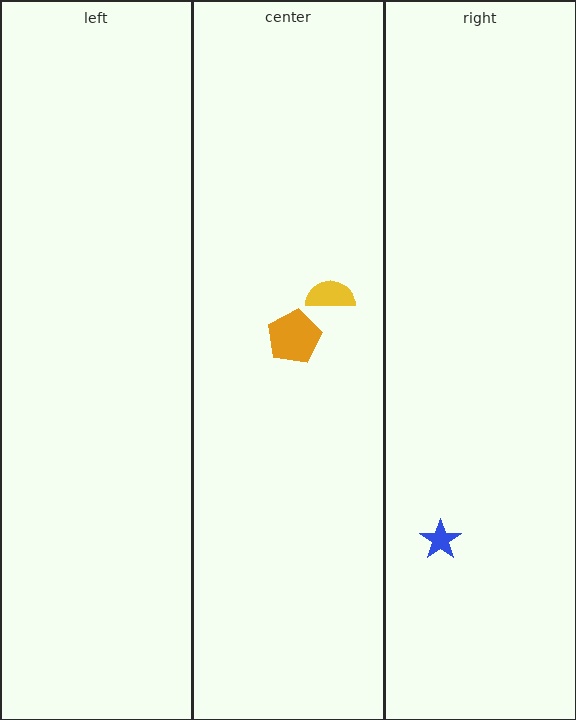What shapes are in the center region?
The yellow semicircle, the orange pentagon.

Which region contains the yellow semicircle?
The center region.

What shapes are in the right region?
The blue star.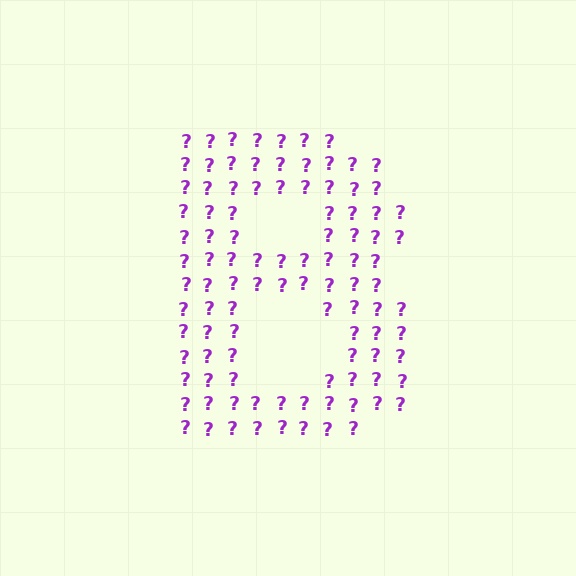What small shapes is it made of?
It is made of small question marks.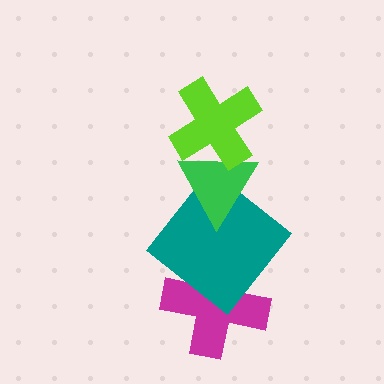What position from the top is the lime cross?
The lime cross is 1st from the top.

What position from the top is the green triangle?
The green triangle is 2nd from the top.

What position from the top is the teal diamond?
The teal diamond is 3rd from the top.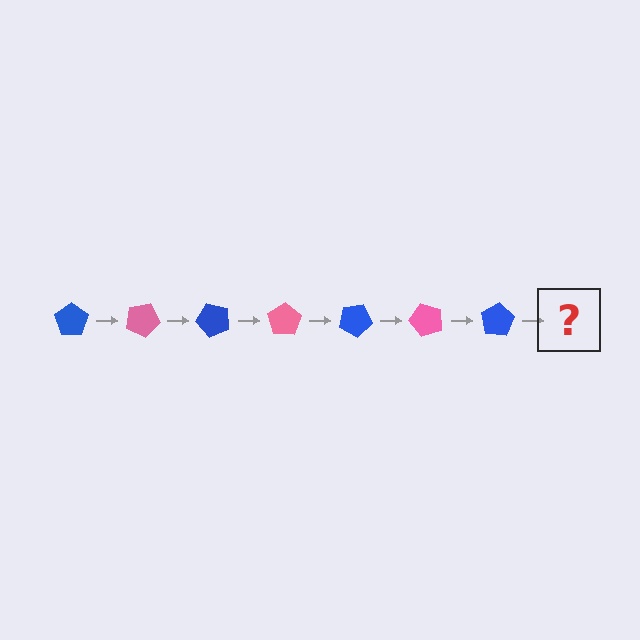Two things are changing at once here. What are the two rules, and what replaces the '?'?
The two rules are that it rotates 25 degrees each step and the color cycles through blue and pink. The '?' should be a pink pentagon, rotated 175 degrees from the start.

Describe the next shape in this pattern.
It should be a pink pentagon, rotated 175 degrees from the start.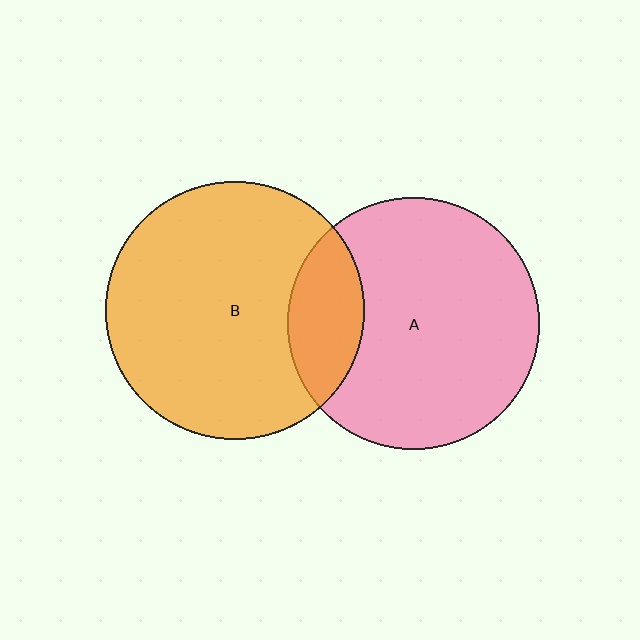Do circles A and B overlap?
Yes.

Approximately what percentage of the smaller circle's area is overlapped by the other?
Approximately 20%.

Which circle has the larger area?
Circle B (orange).